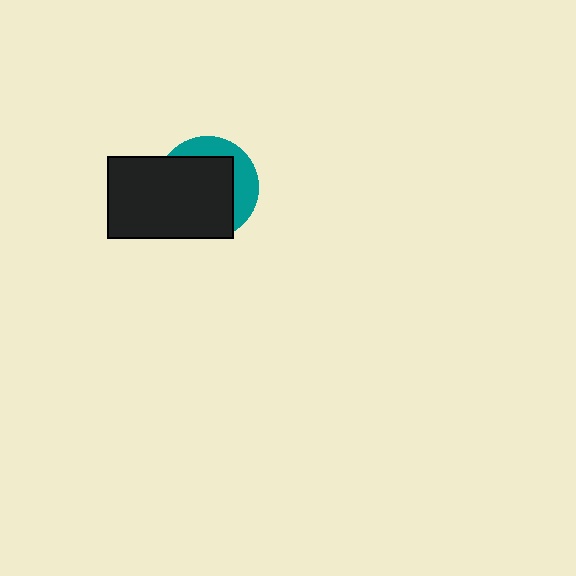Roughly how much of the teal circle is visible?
A small part of it is visible (roughly 31%).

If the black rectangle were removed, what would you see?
You would see the complete teal circle.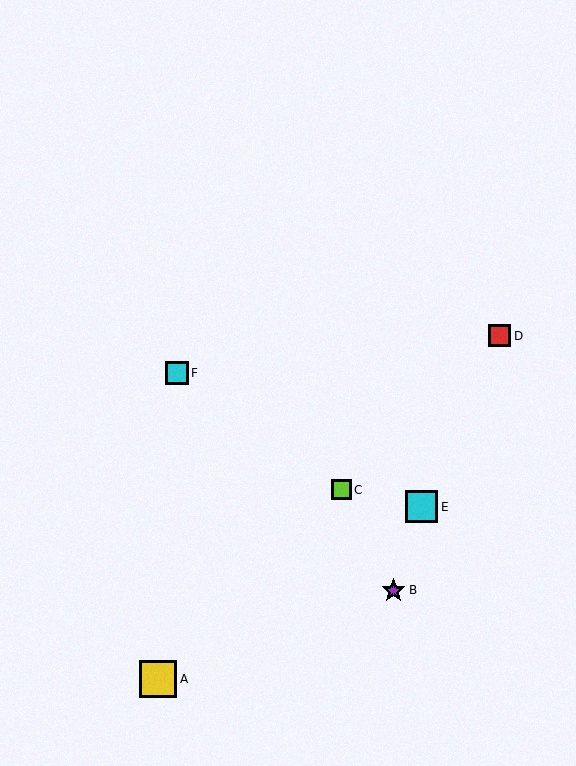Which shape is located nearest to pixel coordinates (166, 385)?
The cyan square (labeled F) at (177, 373) is nearest to that location.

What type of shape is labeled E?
Shape E is a cyan square.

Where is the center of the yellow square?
The center of the yellow square is at (158, 679).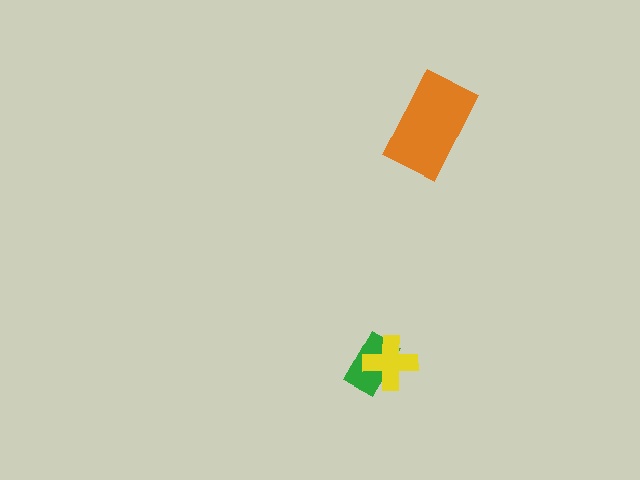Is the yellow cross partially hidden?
No, no other shape covers it.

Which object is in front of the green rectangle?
The yellow cross is in front of the green rectangle.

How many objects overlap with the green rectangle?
1 object overlaps with the green rectangle.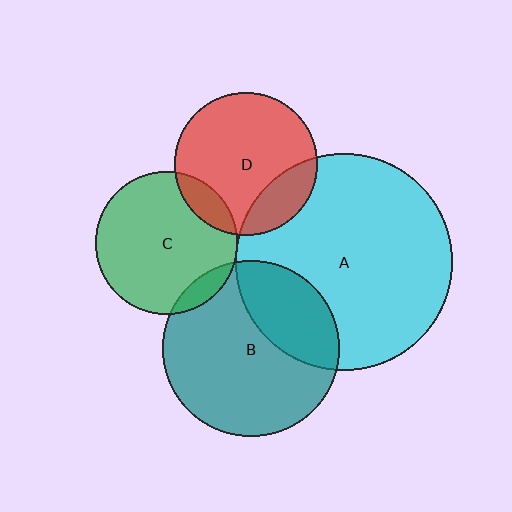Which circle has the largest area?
Circle A (cyan).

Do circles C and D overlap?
Yes.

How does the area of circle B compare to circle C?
Approximately 1.5 times.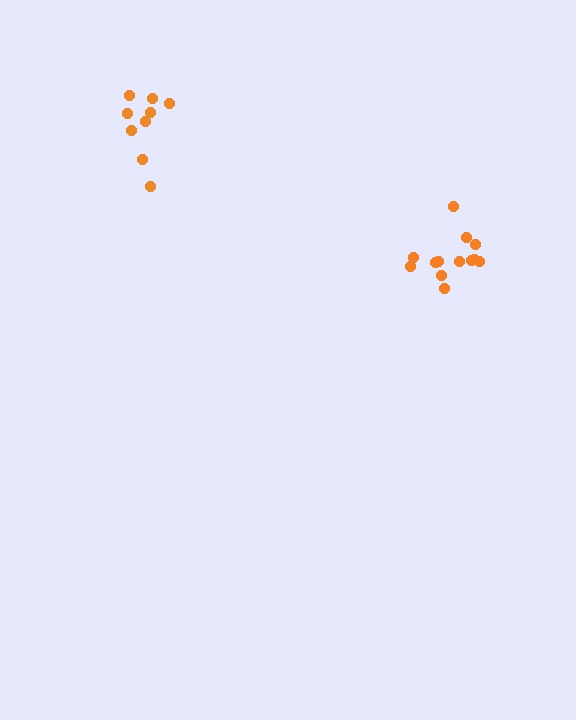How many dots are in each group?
Group 1: 9 dots, Group 2: 13 dots (22 total).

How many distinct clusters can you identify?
There are 2 distinct clusters.